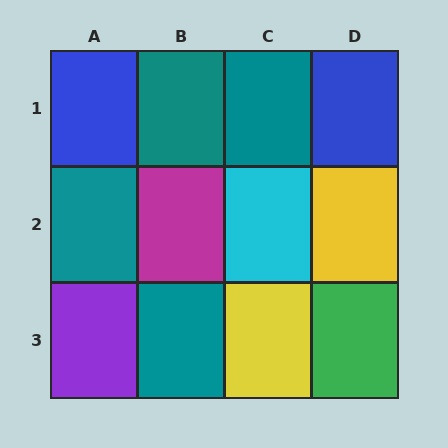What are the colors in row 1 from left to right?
Blue, teal, teal, blue.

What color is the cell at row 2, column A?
Teal.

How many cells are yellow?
2 cells are yellow.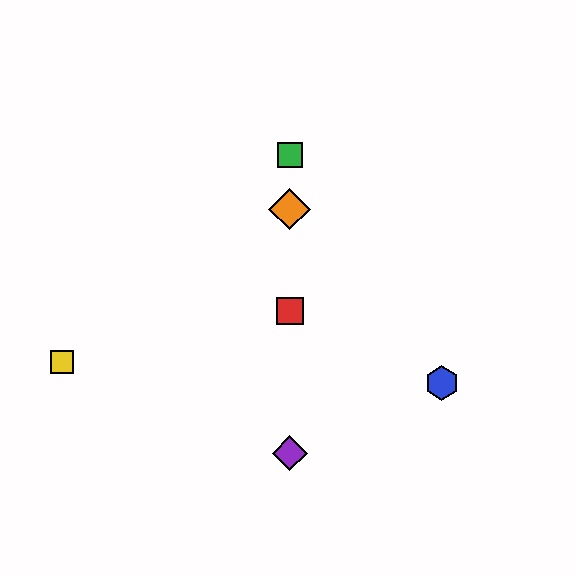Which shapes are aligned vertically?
The red square, the green square, the purple diamond, the orange diamond are aligned vertically.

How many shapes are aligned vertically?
4 shapes (the red square, the green square, the purple diamond, the orange diamond) are aligned vertically.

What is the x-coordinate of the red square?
The red square is at x≈290.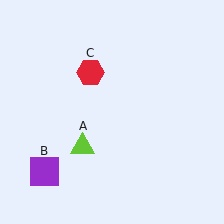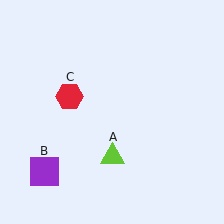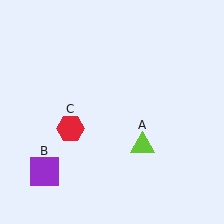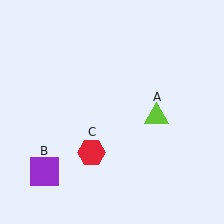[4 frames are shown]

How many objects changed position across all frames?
2 objects changed position: lime triangle (object A), red hexagon (object C).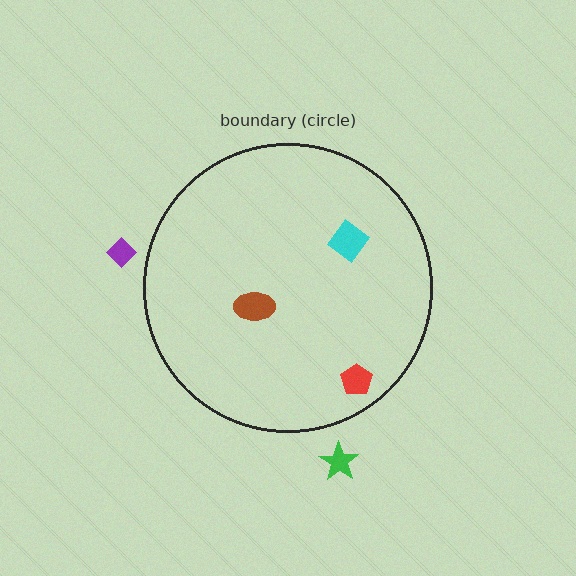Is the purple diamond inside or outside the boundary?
Outside.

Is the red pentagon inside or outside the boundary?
Inside.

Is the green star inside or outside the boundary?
Outside.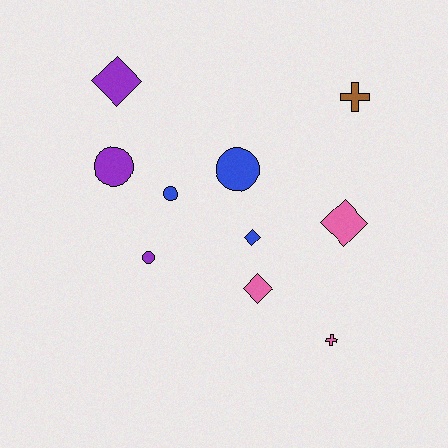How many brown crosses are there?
There is 1 brown cross.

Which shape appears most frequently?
Diamond, with 4 objects.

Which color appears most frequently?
Blue, with 3 objects.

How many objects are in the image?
There are 10 objects.